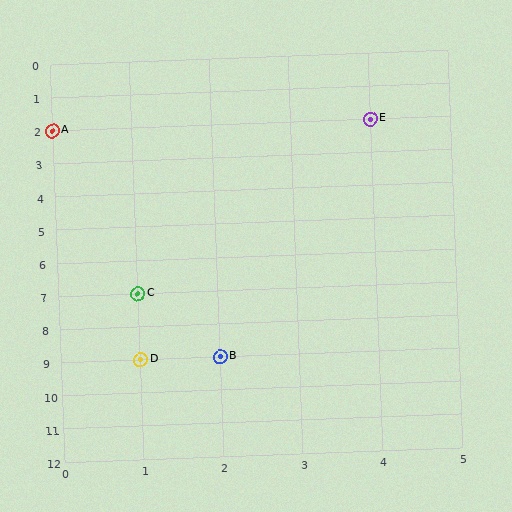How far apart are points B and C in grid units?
Points B and C are 1 column and 2 rows apart (about 2.2 grid units diagonally).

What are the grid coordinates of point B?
Point B is at grid coordinates (2, 9).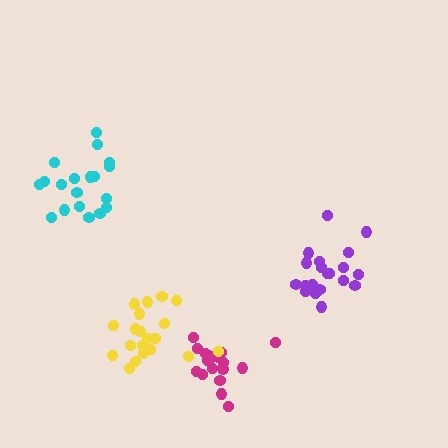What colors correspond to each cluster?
The clusters are colored: cyan, purple, magenta, yellow.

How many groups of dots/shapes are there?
There are 4 groups.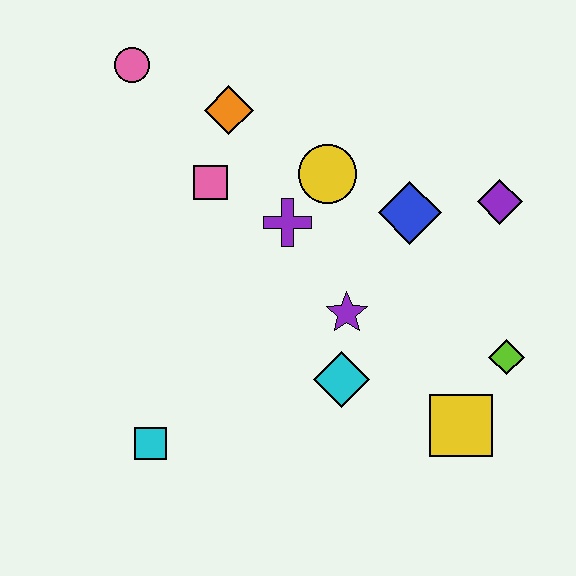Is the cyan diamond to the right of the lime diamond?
No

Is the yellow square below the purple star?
Yes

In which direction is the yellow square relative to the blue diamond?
The yellow square is below the blue diamond.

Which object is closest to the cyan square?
The cyan diamond is closest to the cyan square.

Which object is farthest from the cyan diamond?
The pink circle is farthest from the cyan diamond.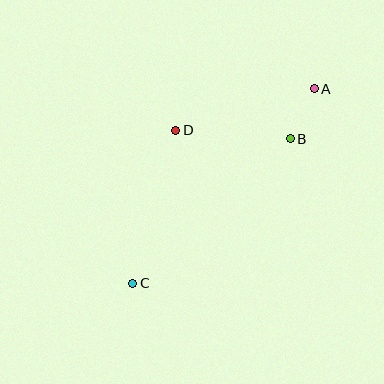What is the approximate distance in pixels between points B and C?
The distance between B and C is approximately 214 pixels.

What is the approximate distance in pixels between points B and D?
The distance between B and D is approximately 115 pixels.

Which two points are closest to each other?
Points A and B are closest to each other.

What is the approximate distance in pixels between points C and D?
The distance between C and D is approximately 159 pixels.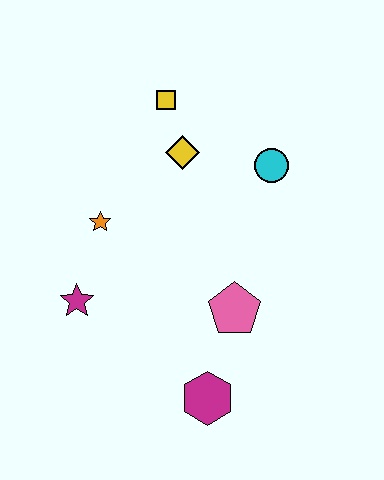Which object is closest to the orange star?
The magenta star is closest to the orange star.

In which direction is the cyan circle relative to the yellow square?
The cyan circle is to the right of the yellow square.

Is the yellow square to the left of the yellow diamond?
Yes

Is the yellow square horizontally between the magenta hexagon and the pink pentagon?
No